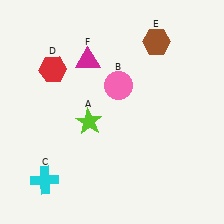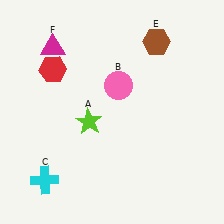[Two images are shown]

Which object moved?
The magenta triangle (F) moved left.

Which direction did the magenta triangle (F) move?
The magenta triangle (F) moved left.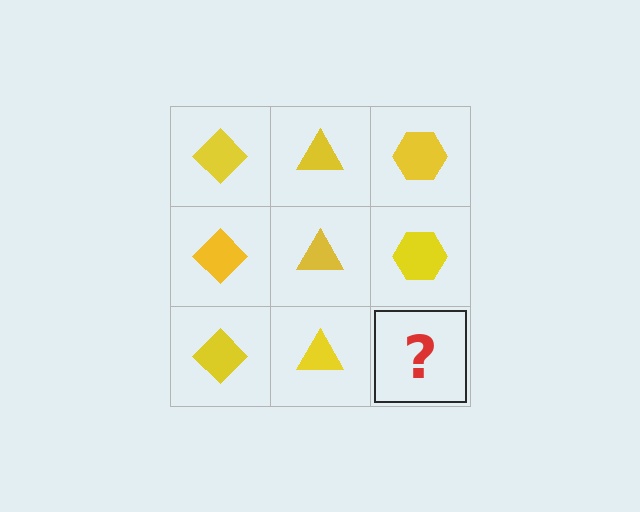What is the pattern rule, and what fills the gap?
The rule is that each column has a consistent shape. The gap should be filled with a yellow hexagon.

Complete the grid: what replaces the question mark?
The question mark should be replaced with a yellow hexagon.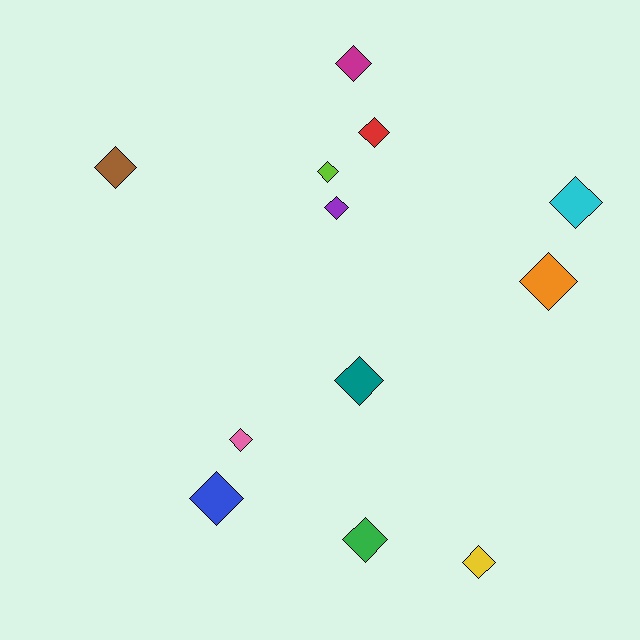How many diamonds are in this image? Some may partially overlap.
There are 12 diamonds.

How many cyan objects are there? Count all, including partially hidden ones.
There is 1 cyan object.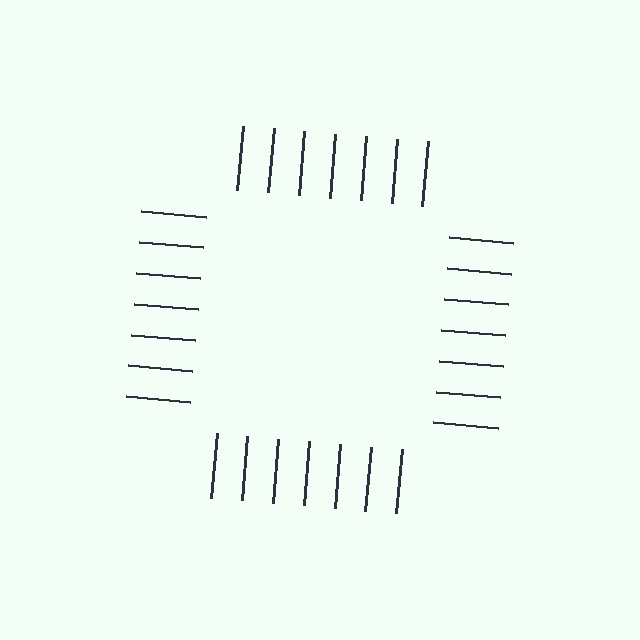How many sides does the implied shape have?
4 sides — the line-ends trace a square.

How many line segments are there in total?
28 — 7 along each of the 4 edges.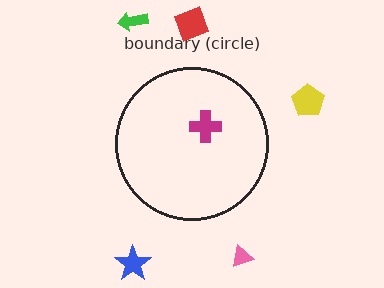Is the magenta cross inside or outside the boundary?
Inside.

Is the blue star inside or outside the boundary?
Outside.